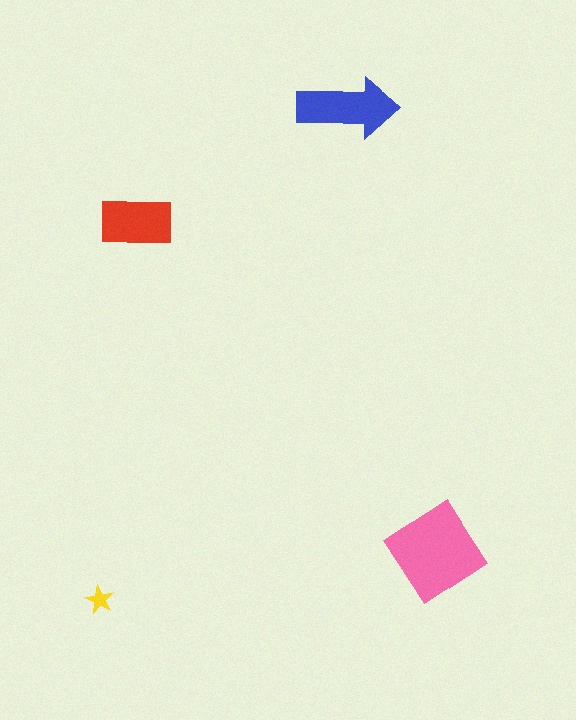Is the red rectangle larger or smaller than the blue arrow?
Smaller.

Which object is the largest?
The pink diamond.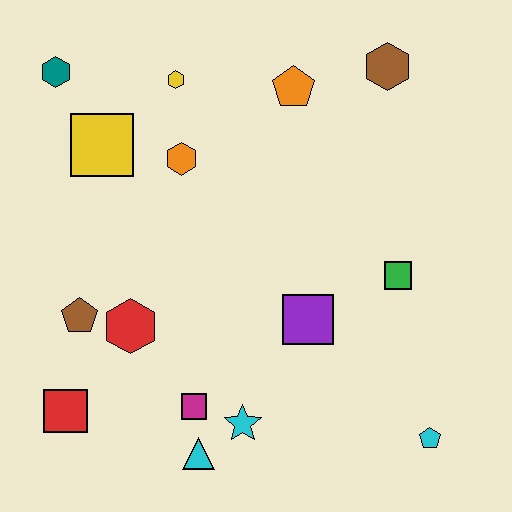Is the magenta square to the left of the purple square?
Yes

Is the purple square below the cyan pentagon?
No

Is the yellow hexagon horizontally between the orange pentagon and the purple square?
No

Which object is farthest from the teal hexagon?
The cyan pentagon is farthest from the teal hexagon.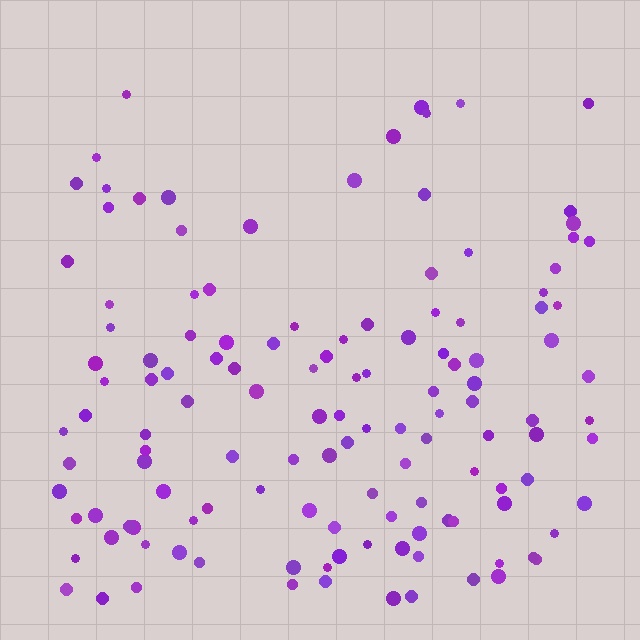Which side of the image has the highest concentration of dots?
The bottom.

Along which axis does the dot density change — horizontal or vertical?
Vertical.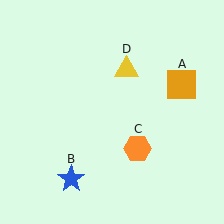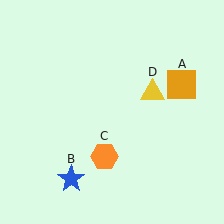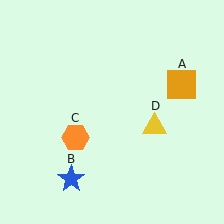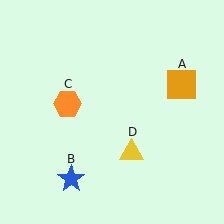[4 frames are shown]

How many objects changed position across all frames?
2 objects changed position: orange hexagon (object C), yellow triangle (object D).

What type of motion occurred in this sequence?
The orange hexagon (object C), yellow triangle (object D) rotated clockwise around the center of the scene.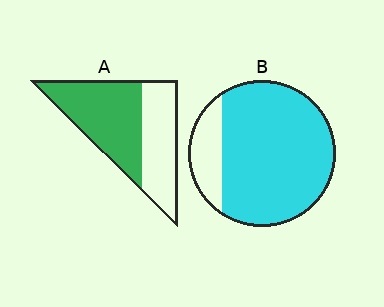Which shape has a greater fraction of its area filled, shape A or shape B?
Shape B.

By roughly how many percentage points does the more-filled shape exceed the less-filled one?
By roughly 25 percentage points (B over A).